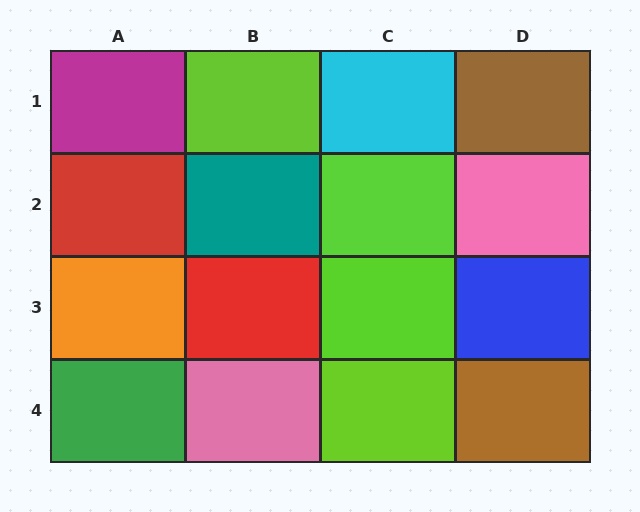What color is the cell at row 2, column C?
Lime.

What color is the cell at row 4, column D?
Brown.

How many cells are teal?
1 cell is teal.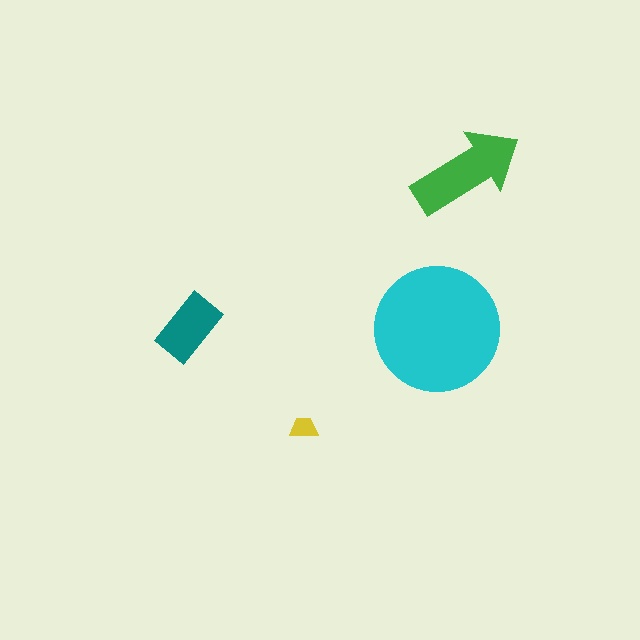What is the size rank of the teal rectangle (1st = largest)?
3rd.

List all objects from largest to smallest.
The cyan circle, the green arrow, the teal rectangle, the yellow trapezoid.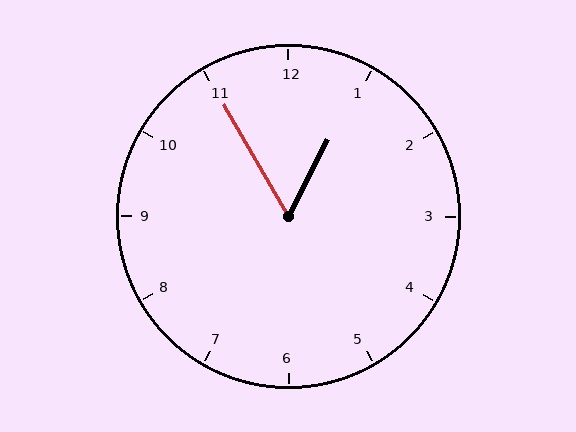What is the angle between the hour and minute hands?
Approximately 58 degrees.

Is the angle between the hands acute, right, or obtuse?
It is acute.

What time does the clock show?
12:55.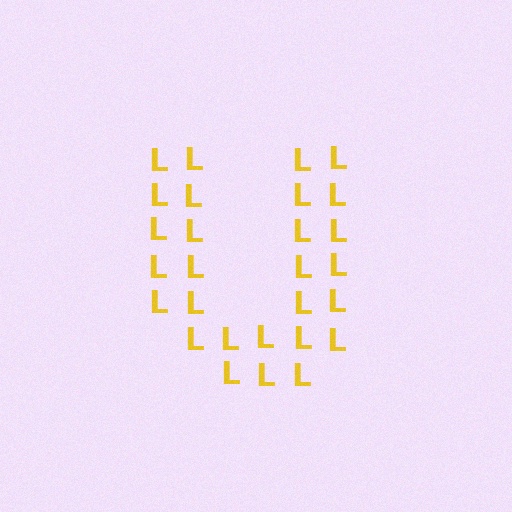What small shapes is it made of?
It is made of small letter L's.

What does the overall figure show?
The overall figure shows the letter U.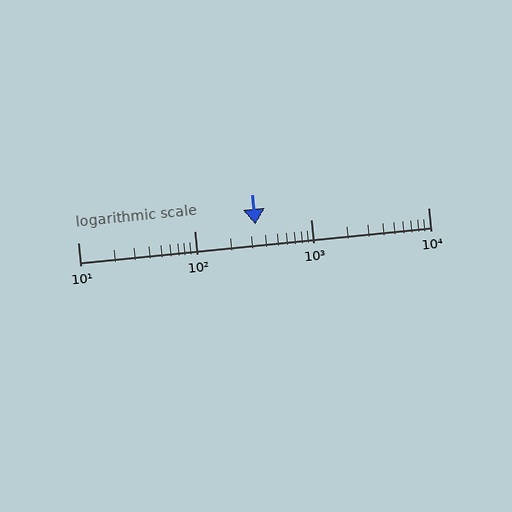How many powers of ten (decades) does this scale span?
The scale spans 3 decades, from 10 to 10000.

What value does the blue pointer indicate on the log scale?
The pointer indicates approximately 330.